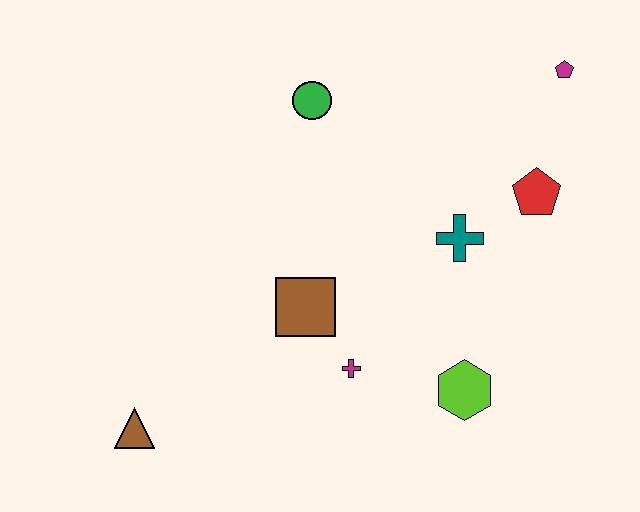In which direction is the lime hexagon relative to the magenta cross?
The lime hexagon is to the right of the magenta cross.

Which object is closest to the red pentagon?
The teal cross is closest to the red pentagon.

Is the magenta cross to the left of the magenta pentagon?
Yes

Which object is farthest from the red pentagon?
The brown triangle is farthest from the red pentagon.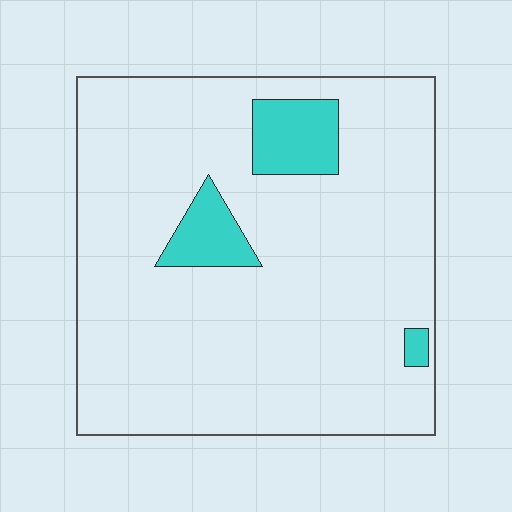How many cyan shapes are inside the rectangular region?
3.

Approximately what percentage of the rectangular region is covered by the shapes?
Approximately 10%.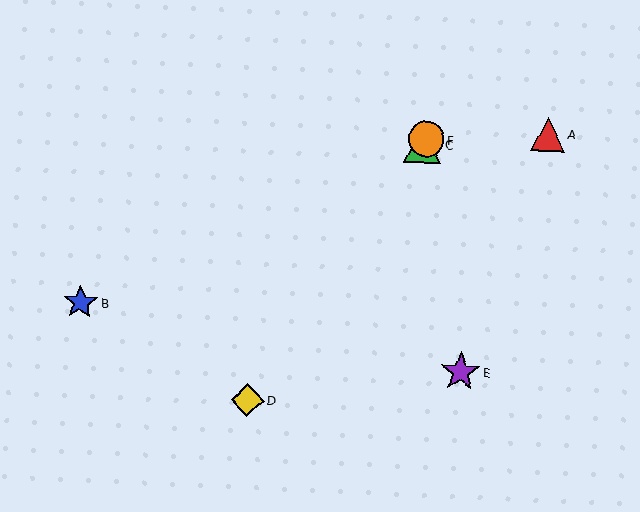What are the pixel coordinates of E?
Object E is at (461, 372).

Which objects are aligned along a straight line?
Objects C, D, F are aligned along a straight line.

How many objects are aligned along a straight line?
3 objects (C, D, F) are aligned along a straight line.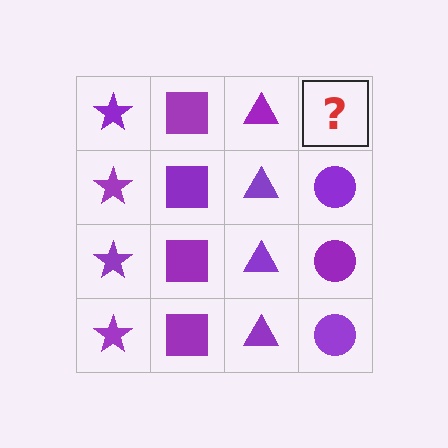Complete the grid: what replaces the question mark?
The question mark should be replaced with a purple circle.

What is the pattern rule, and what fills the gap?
The rule is that each column has a consistent shape. The gap should be filled with a purple circle.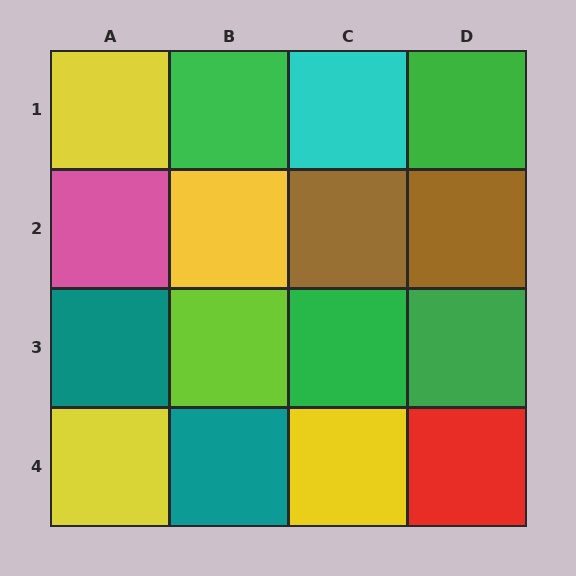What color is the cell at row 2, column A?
Pink.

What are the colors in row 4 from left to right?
Yellow, teal, yellow, red.